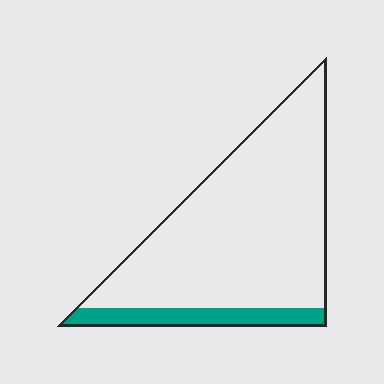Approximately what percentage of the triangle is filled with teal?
Approximately 15%.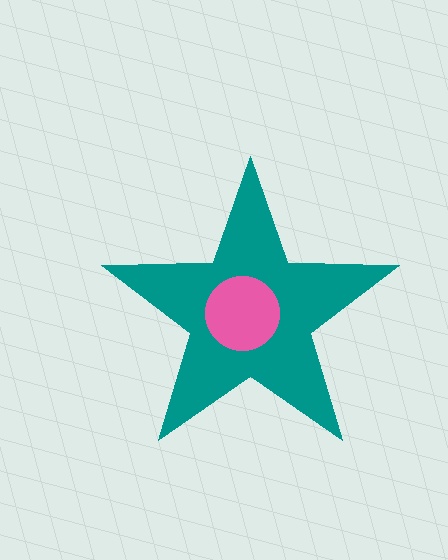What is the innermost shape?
The pink circle.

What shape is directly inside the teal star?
The pink circle.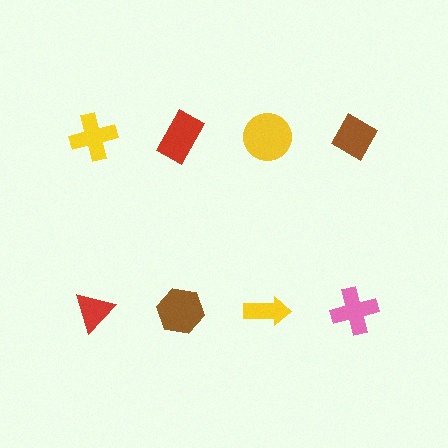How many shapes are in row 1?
4 shapes.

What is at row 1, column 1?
A yellow cross.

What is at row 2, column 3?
A yellow arrow.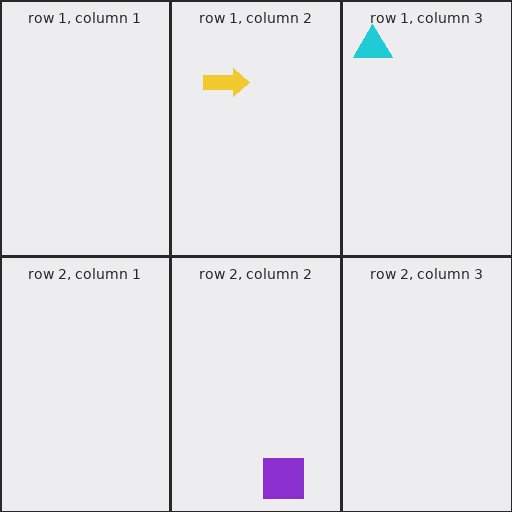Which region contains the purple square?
The row 2, column 2 region.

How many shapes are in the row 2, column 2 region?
1.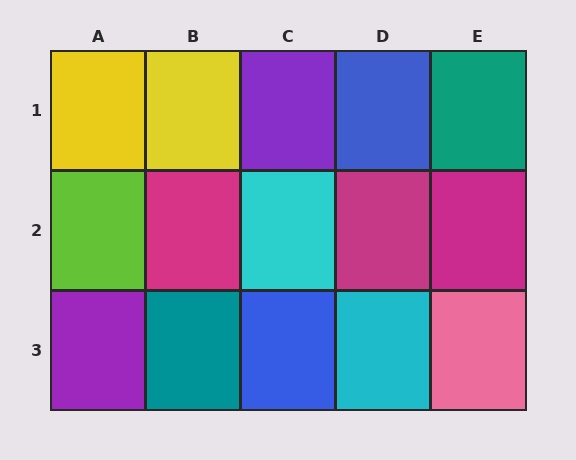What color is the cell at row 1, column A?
Yellow.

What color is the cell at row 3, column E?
Pink.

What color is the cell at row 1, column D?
Blue.